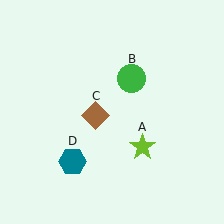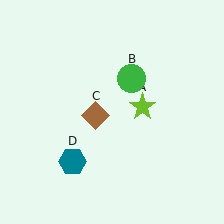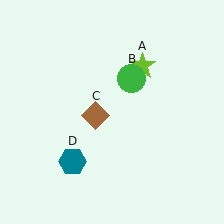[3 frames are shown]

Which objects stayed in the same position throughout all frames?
Green circle (object B) and brown diamond (object C) and teal hexagon (object D) remained stationary.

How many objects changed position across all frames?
1 object changed position: lime star (object A).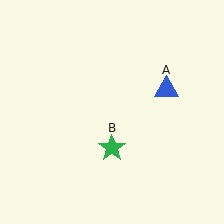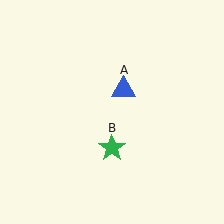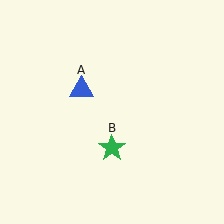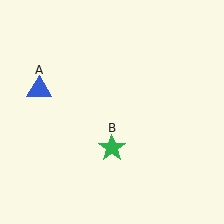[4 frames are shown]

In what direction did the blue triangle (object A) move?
The blue triangle (object A) moved left.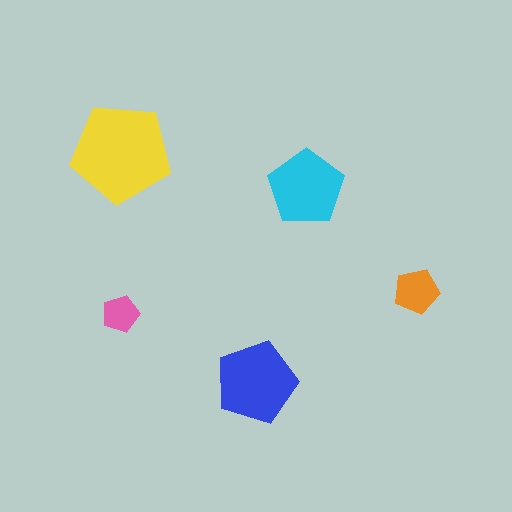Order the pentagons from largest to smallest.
the yellow one, the blue one, the cyan one, the orange one, the pink one.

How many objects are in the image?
There are 5 objects in the image.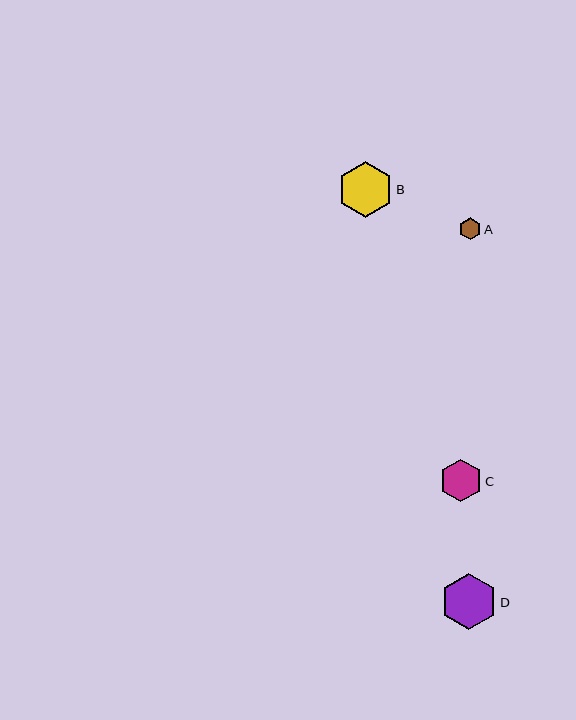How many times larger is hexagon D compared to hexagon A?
Hexagon D is approximately 2.6 times the size of hexagon A.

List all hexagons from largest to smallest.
From largest to smallest: D, B, C, A.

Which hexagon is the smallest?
Hexagon A is the smallest with a size of approximately 22 pixels.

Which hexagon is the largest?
Hexagon D is the largest with a size of approximately 56 pixels.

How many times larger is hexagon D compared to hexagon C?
Hexagon D is approximately 1.3 times the size of hexagon C.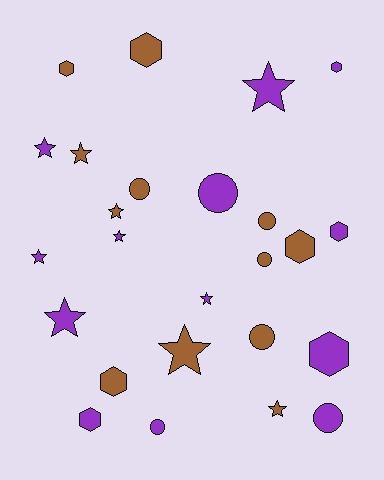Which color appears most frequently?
Purple, with 13 objects.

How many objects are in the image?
There are 25 objects.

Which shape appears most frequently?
Star, with 10 objects.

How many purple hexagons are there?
There are 4 purple hexagons.